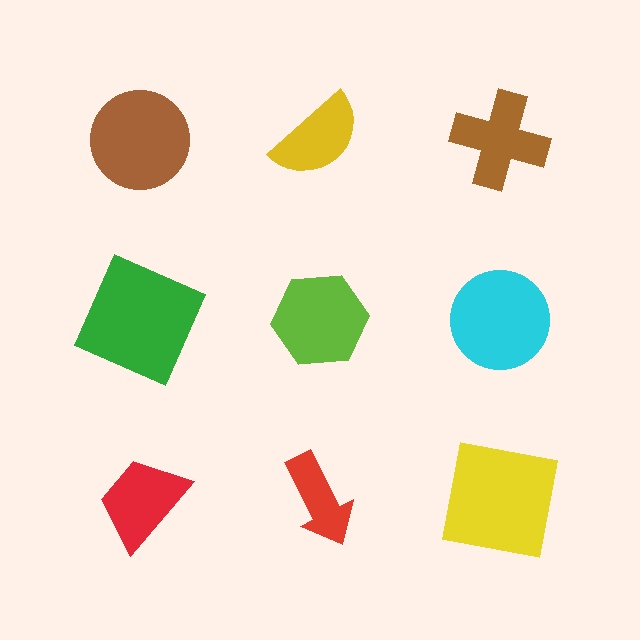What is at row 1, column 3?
A brown cross.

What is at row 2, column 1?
A green square.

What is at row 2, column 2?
A lime hexagon.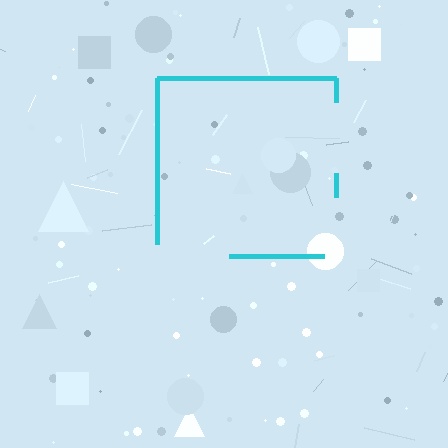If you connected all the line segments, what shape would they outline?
They would outline a square.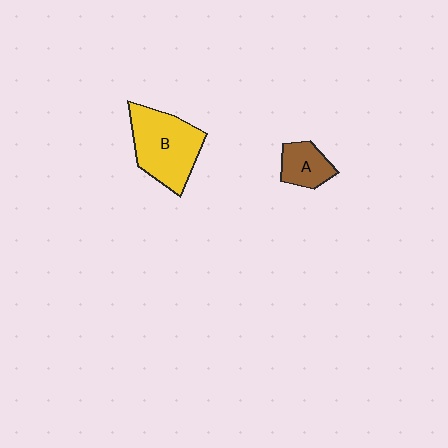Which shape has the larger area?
Shape B (yellow).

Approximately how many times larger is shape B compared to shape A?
Approximately 2.3 times.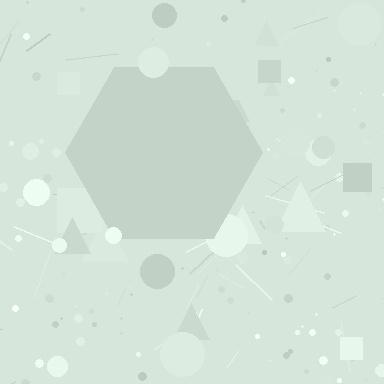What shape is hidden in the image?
A hexagon is hidden in the image.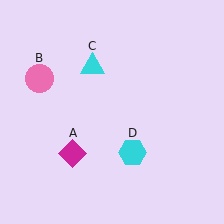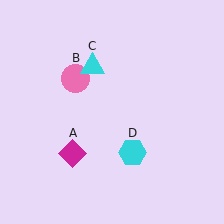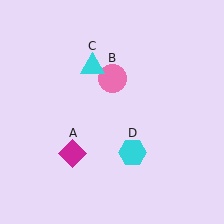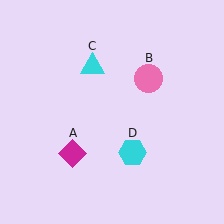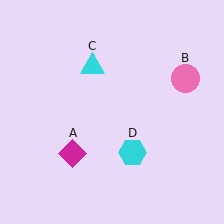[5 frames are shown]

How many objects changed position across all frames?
1 object changed position: pink circle (object B).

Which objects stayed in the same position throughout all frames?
Magenta diamond (object A) and cyan triangle (object C) and cyan hexagon (object D) remained stationary.